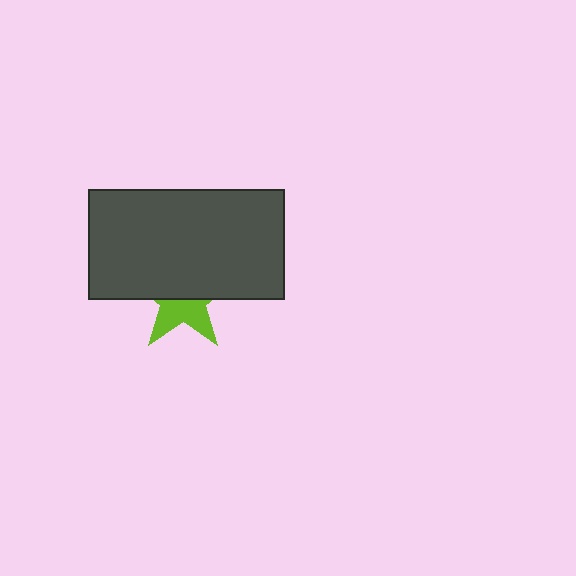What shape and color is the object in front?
The object in front is a dark gray rectangle.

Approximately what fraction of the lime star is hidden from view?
Roughly 56% of the lime star is hidden behind the dark gray rectangle.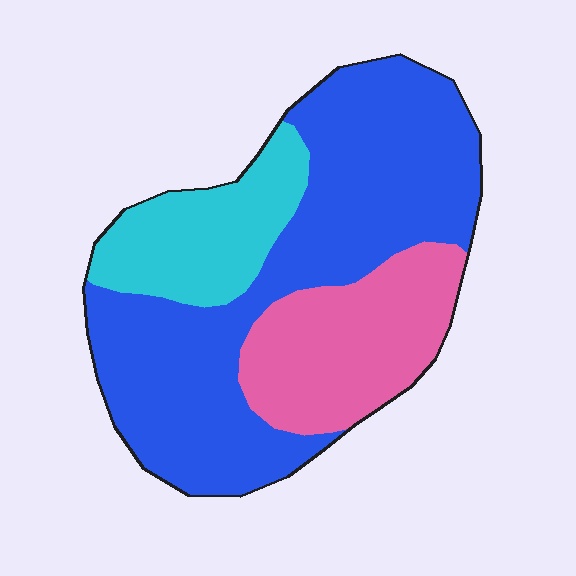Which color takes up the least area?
Cyan, at roughly 20%.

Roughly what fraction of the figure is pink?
Pink covers about 25% of the figure.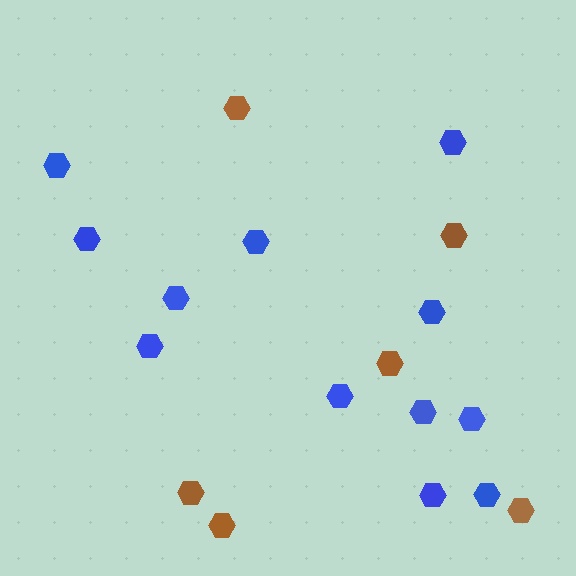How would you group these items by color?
There are 2 groups: one group of blue hexagons (12) and one group of brown hexagons (6).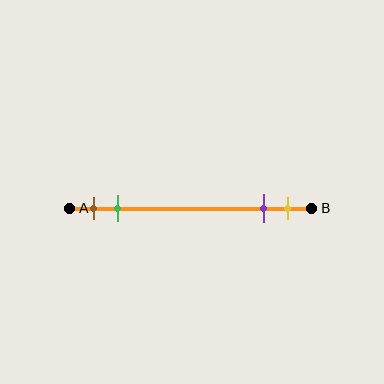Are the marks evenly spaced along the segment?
No, the marks are not evenly spaced.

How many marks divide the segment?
There are 4 marks dividing the segment.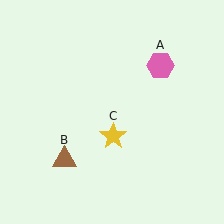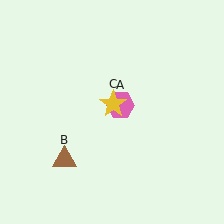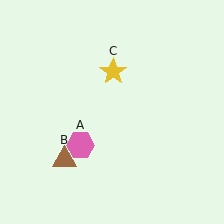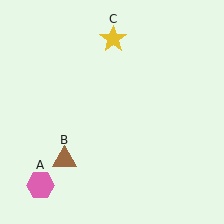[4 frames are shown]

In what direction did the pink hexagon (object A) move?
The pink hexagon (object A) moved down and to the left.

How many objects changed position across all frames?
2 objects changed position: pink hexagon (object A), yellow star (object C).